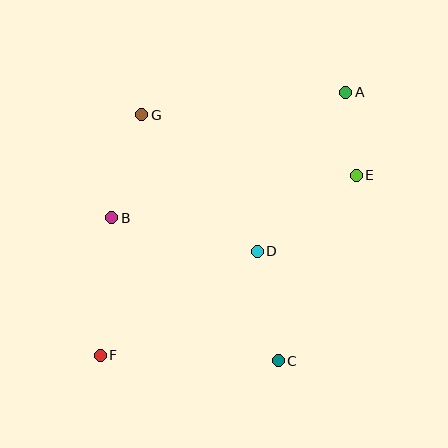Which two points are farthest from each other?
Points A and F are farthest from each other.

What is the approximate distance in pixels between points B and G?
The distance between B and G is approximately 107 pixels.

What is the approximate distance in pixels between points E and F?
The distance between E and F is approximately 313 pixels.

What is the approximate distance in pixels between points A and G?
The distance between A and G is approximately 205 pixels.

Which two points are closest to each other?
Points A and E are closest to each other.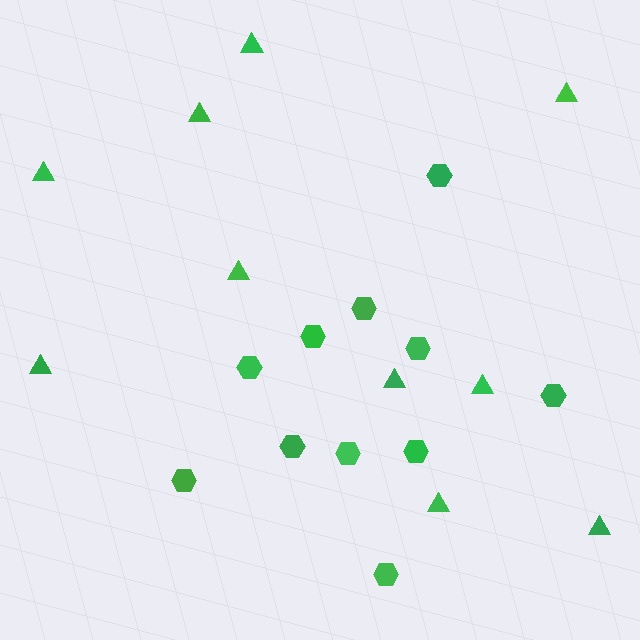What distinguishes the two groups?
There are 2 groups: one group of triangles (10) and one group of hexagons (11).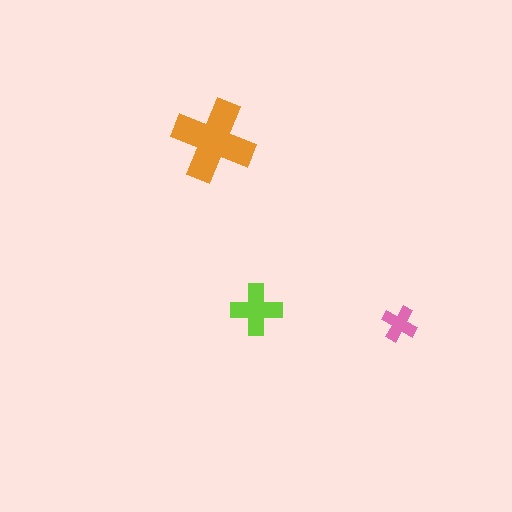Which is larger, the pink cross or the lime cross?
The lime one.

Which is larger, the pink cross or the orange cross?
The orange one.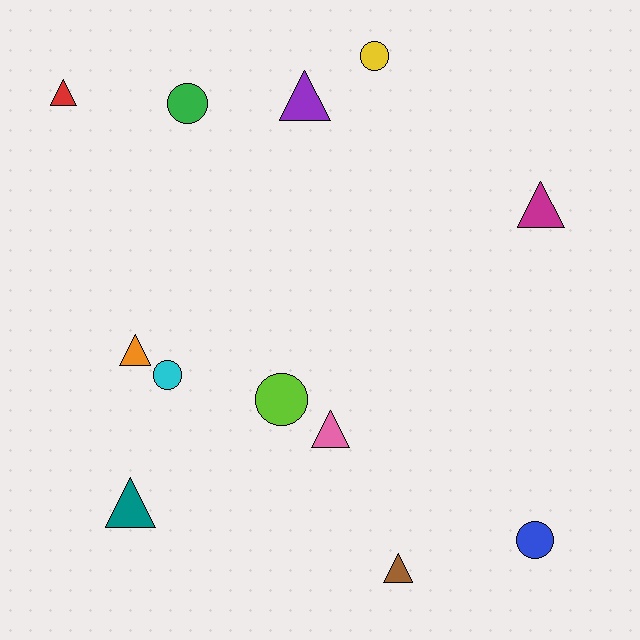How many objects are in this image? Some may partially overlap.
There are 12 objects.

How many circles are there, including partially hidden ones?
There are 5 circles.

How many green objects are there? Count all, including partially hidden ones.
There is 1 green object.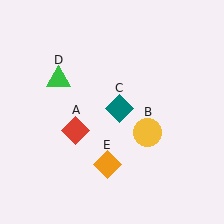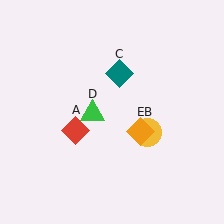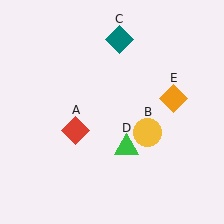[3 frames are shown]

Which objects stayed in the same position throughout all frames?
Red diamond (object A) and yellow circle (object B) remained stationary.